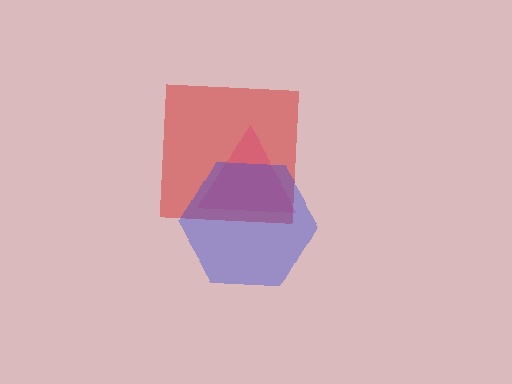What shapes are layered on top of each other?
The layered shapes are: a pink triangle, a red square, a blue hexagon.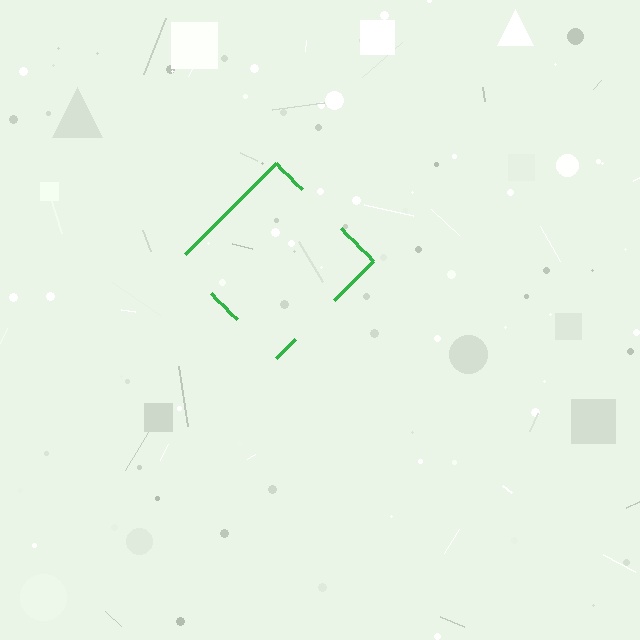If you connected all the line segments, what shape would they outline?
They would outline a diamond.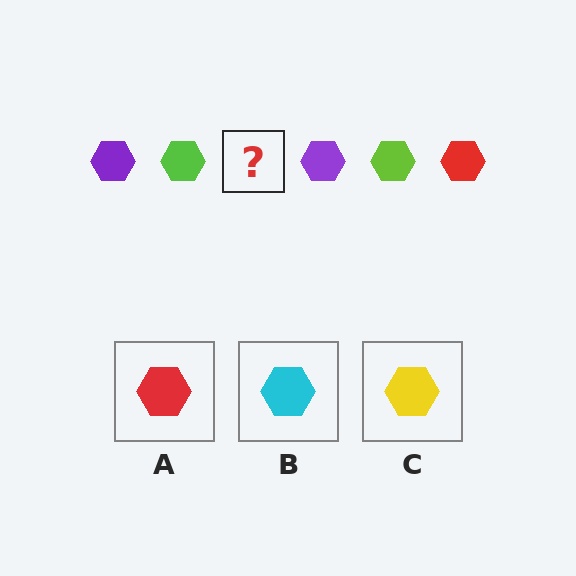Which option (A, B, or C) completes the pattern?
A.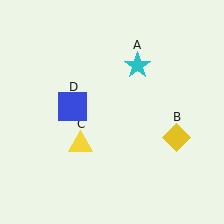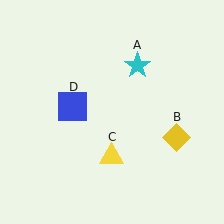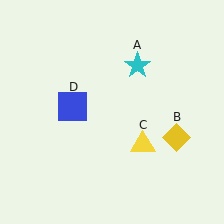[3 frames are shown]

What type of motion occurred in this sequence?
The yellow triangle (object C) rotated counterclockwise around the center of the scene.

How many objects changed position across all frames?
1 object changed position: yellow triangle (object C).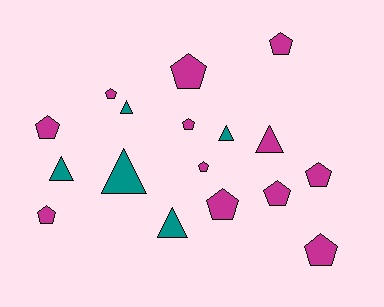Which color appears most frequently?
Magenta, with 12 objects.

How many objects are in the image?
There are 17 objects.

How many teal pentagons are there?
There are no teal pentagons.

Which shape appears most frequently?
Pentagon, with 11 objects.